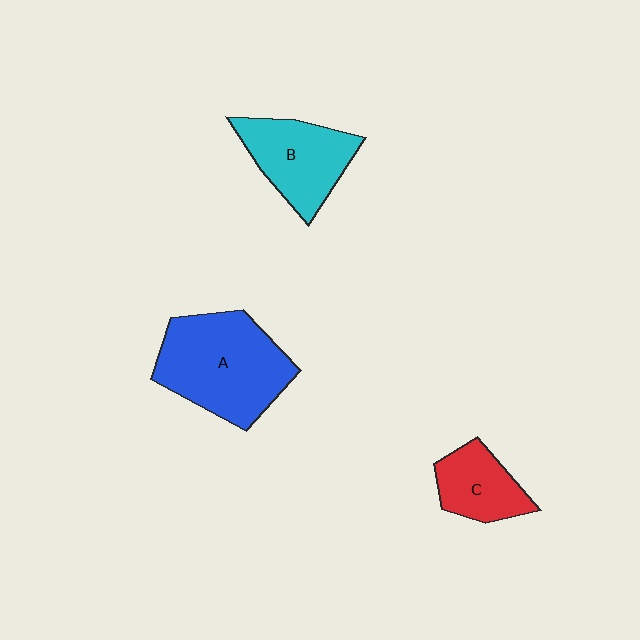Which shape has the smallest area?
Shape C (red).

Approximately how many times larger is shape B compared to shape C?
Approximately 1.4 times.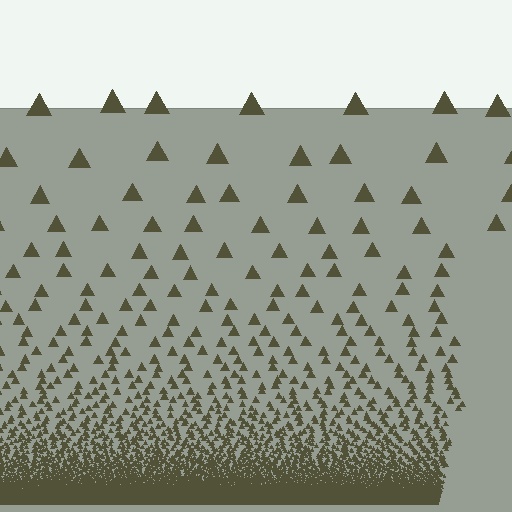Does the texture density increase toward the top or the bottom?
Density increases toward the bottom.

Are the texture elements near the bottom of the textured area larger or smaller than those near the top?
Smaller. The gradient is inverted — elements near the bottom are smaller and denser.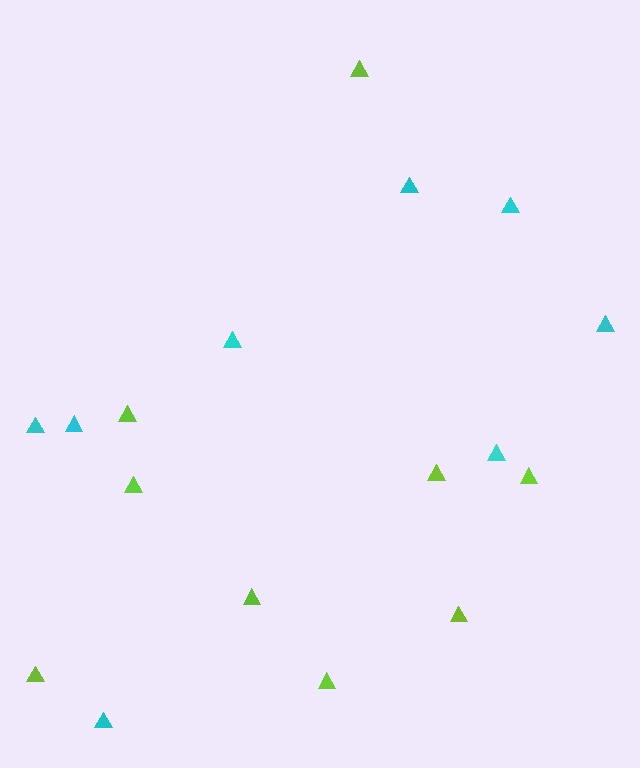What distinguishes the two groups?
There are 2 groups: one group of lime triangles (9) and one group of cyan triangles (8).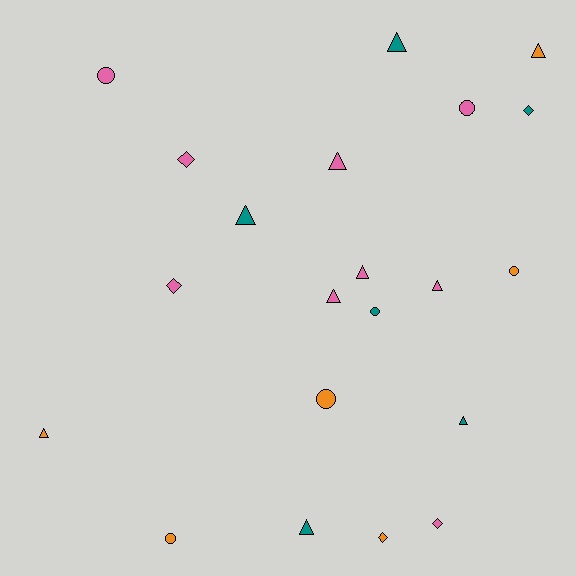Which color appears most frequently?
Pink, with 9 objects.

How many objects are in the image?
There are 21 objects.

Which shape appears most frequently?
Triangle, with 10 objects.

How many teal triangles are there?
There are 4 teal triangles.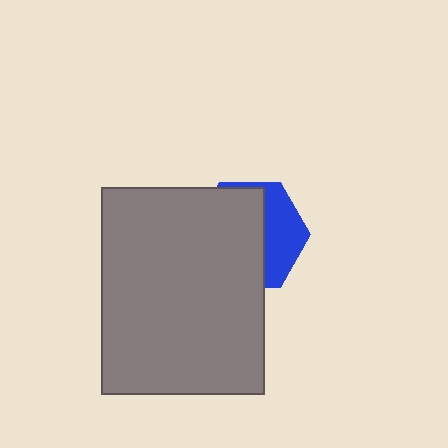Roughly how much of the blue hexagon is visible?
A small part of it is visible (roughly 36%).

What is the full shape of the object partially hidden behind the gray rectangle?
The partially hidden object is a blue hexagon.